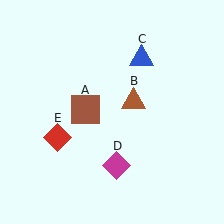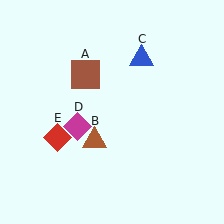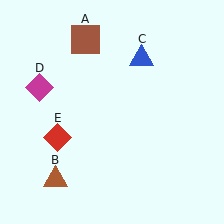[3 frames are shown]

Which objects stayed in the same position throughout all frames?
Blue triangle (object C) and red diamond (object E) remained stationary.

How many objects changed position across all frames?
3 objects changed position: brown square (object A), brown triangle (object B), magenta diamond (object D).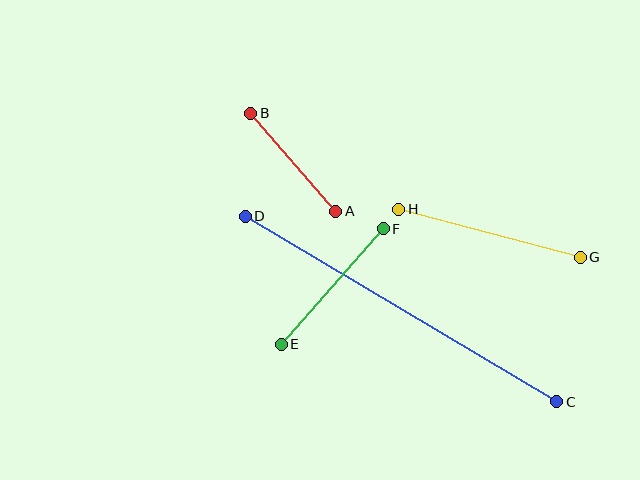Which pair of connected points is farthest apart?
Points C and D are farthest apart.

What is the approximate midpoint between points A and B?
The midpoint is at approximately (293, 162) pixels.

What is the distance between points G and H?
The distance is approximately 187 pixels.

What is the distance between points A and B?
The distance is approximately 130 pixels.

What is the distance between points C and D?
The distance is approximately 363 pixels.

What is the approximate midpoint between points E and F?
The midpoint is at approximately (332, 287) pixels.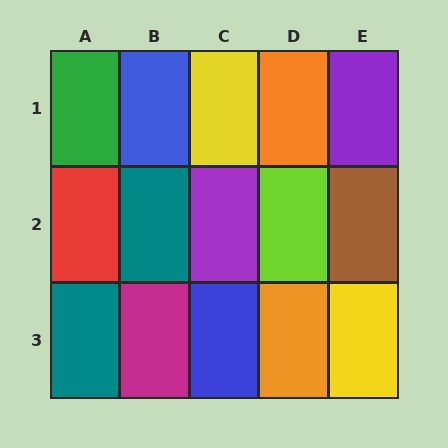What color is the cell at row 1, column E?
Purple.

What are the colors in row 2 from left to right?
Red, teal, purple, lime, brown.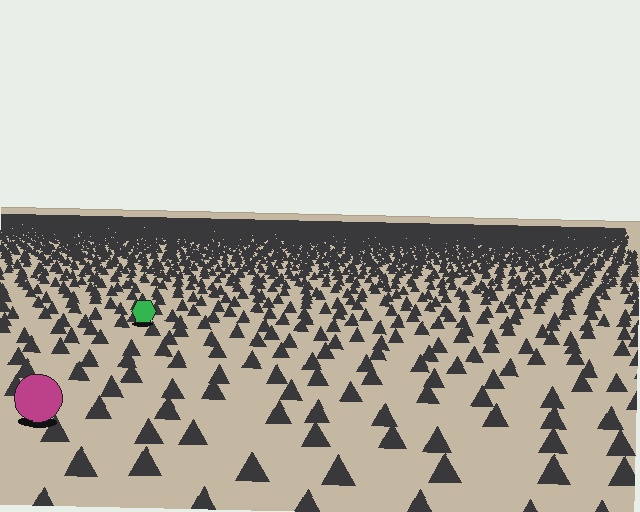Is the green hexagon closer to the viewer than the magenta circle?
No. The magenta circle is closer — you can tell from the texture gradient: the ground texture is coarser near it.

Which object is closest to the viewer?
The magenta circle is closest. The texture marks near it are larger and more spread out.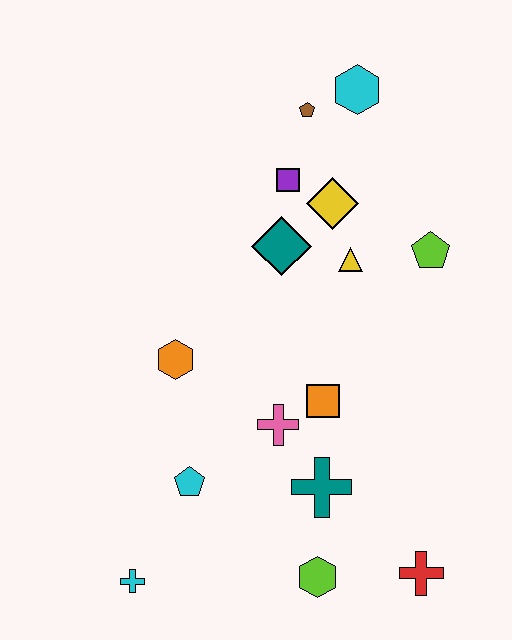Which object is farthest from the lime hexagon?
The cyan hexagon is farthest from the lime hexagon.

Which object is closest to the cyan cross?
The cyan pentagon is closest to the cyan cross.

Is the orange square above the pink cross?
Yes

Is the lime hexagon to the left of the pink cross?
No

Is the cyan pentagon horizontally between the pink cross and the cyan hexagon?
No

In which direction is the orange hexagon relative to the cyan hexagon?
The orange hexagon is below the cyan hexagon.